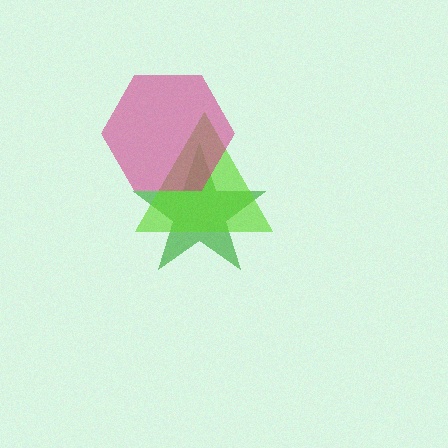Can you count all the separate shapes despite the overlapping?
Yes, there are 3 separate shapes.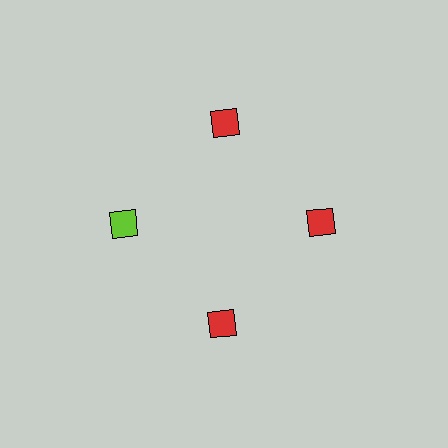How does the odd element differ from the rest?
It has a different color: lime instead of red.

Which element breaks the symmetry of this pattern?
The lime diamond at roughly the 9 o'clock position breaks the symmetry. All other shapes are red diamonds.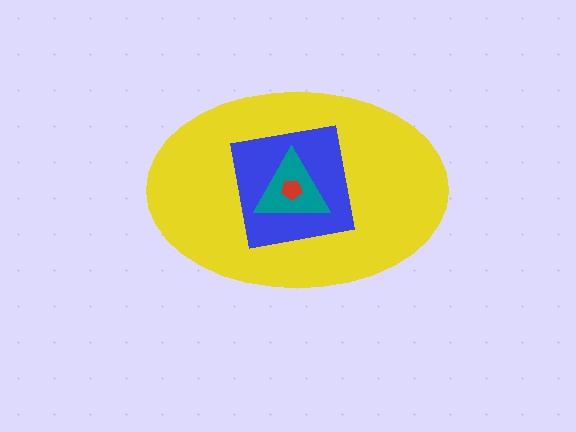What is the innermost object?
The red pentagon.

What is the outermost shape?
The yellow ellipse.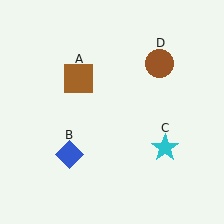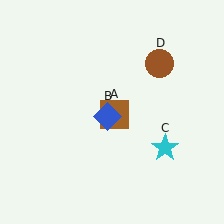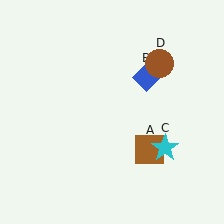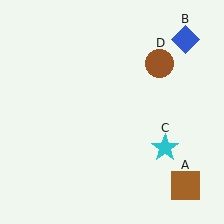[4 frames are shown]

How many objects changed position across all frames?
2 objects changed position: brown square (object A), blue diamond (object B).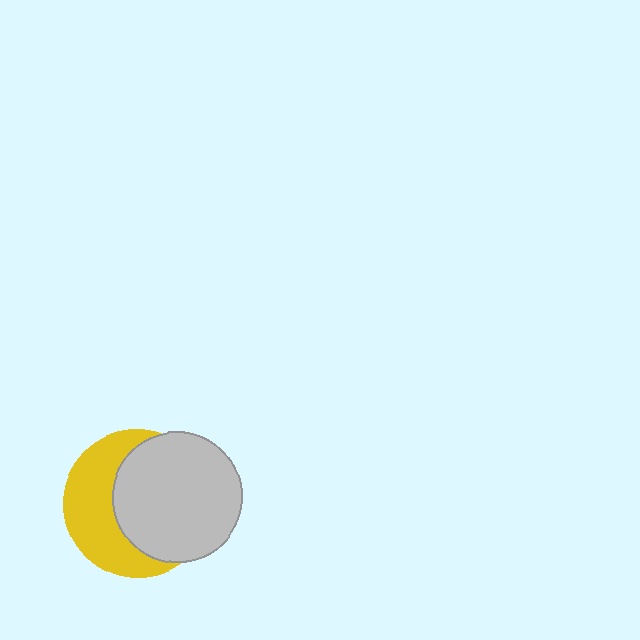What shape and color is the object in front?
The object in front is a light gray circle.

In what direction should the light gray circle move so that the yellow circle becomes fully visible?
The light gray circle should move right. That is the shortest direction to clear the overlap and leave the yellow circle fully visible.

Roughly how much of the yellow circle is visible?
A small part of it is visible (roughly 44%).